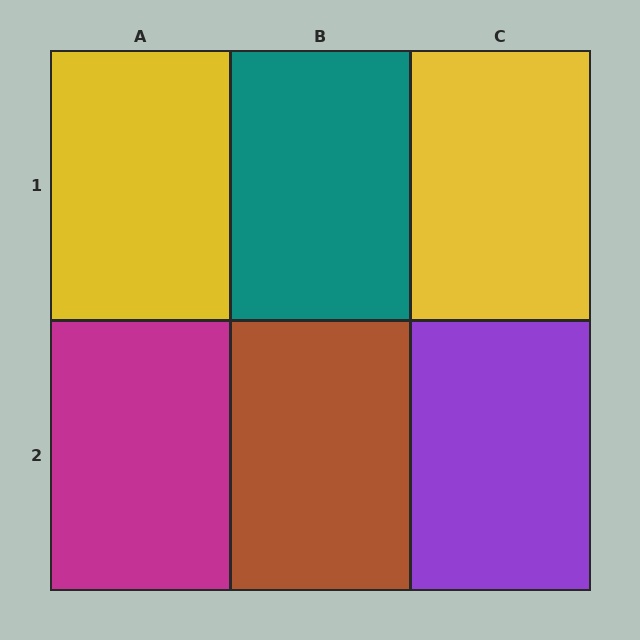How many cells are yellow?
2 cells are yellow.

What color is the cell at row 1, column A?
Yellow.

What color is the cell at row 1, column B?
Teal.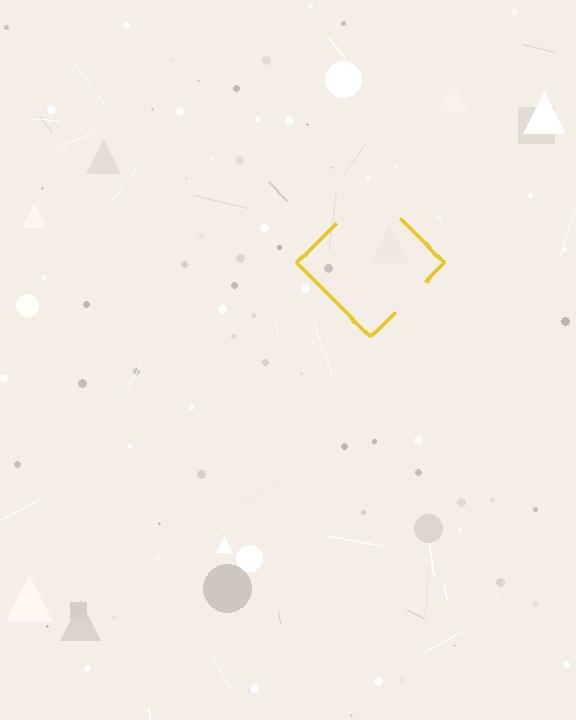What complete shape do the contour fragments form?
The contour fragments form a diamond.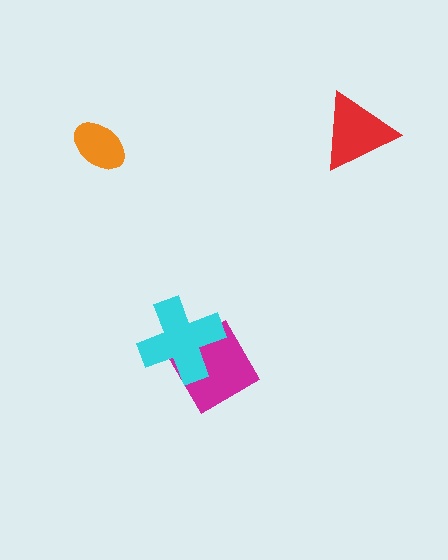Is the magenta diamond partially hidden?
Yes, it is partially covered by another shape.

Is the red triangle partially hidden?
No, no other shape covers it.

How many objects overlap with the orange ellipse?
0 objects overlap with the orange ellipse.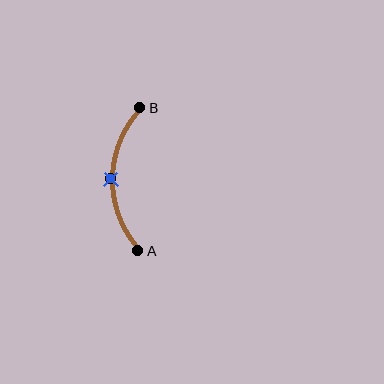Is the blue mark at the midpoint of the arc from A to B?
Yes. The blue mark lies on the arc at equal arc-length from both A and B — it is the arc midpoint.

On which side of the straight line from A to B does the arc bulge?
The arc bulges to the left of the straight line connecting A and B.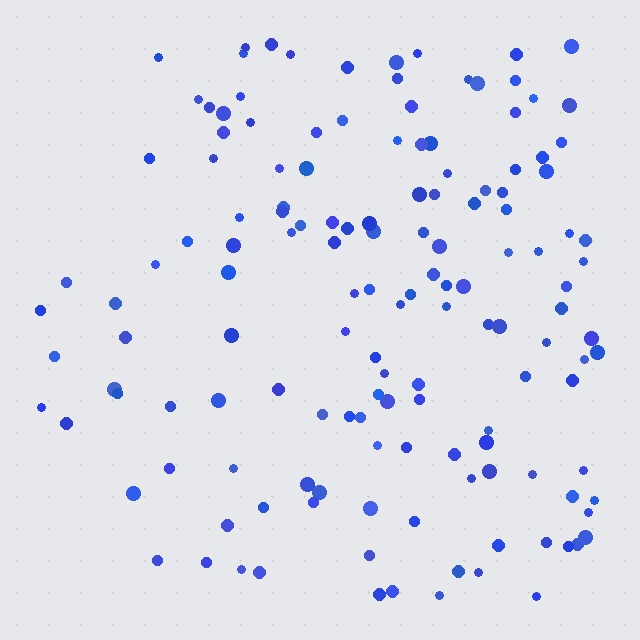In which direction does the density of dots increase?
From left to right, with the right side densest.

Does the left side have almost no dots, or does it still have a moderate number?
Still a moderate number, just noticeably fewer than the right.